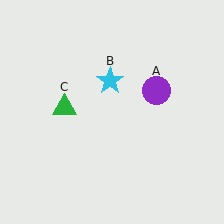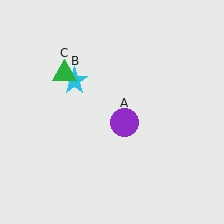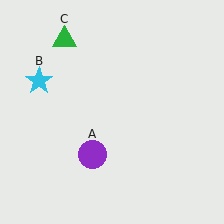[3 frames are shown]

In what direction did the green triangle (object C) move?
The green triangle (object C) moved up.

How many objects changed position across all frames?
3 objects changed position: purple circle (object A), cyan star (object B), green triangle (object C).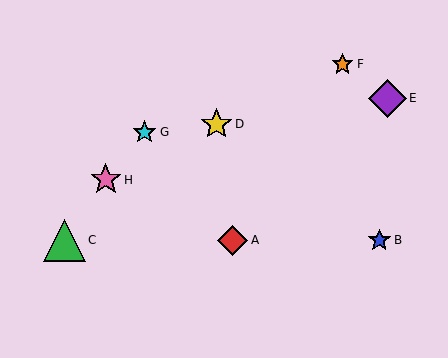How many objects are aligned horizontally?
3 objects (A, B, C) are aligned horizontally.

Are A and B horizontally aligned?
Yes, both are at y≈240.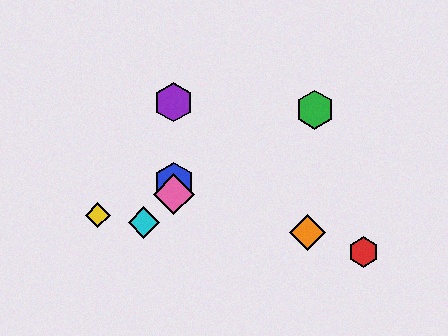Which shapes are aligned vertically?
The blue hexagon, the purple hexagon, the pink diamond are aligned vertically.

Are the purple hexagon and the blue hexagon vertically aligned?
Yes, both are at x≈174.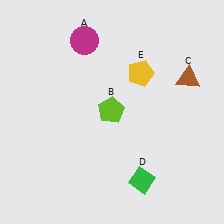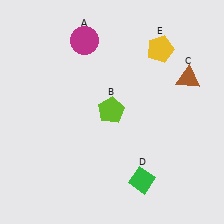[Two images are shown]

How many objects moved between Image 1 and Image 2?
1 object moved between the two images.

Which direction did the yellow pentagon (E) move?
The yellow pentagon (E) moved up.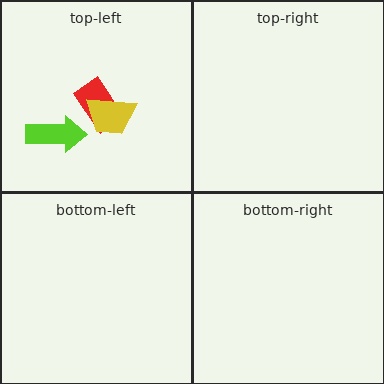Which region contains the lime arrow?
The top-left region.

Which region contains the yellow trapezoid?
The top-left region.